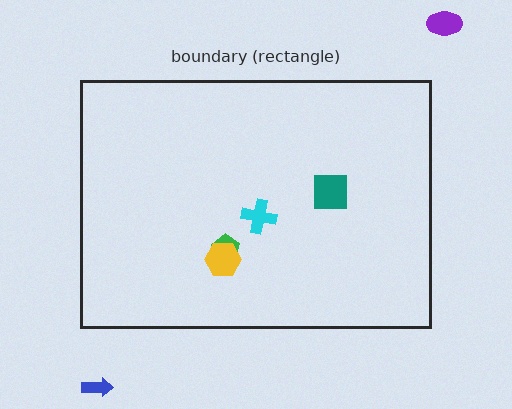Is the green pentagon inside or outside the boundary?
Inside.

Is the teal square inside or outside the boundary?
Inside.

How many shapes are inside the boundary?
4 inside, 2 outside.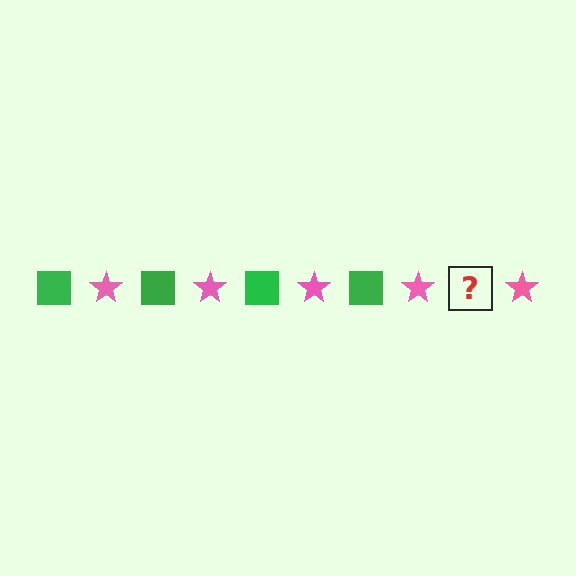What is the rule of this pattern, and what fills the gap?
The rule is that the pattern alternates between green square and pink star. The gap should be filled with a green square.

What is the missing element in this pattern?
The missing element is a green square.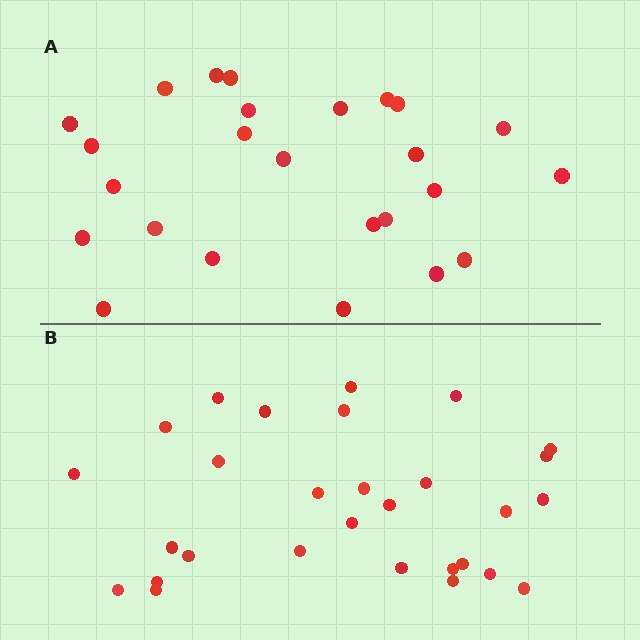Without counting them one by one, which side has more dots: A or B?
Region B (the bottom region) has more dots.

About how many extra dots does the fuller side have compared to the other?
Region B has about 4 more dots than region A.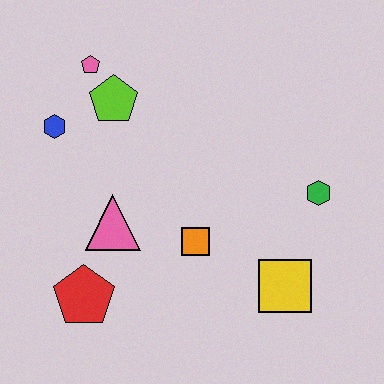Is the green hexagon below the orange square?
No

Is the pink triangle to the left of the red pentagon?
No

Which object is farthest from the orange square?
The pink pentagon is farthest from the orange square.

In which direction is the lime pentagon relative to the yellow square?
The lime pentagon is above the yellow square.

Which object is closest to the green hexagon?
The yellow square is closest to the green hexagon.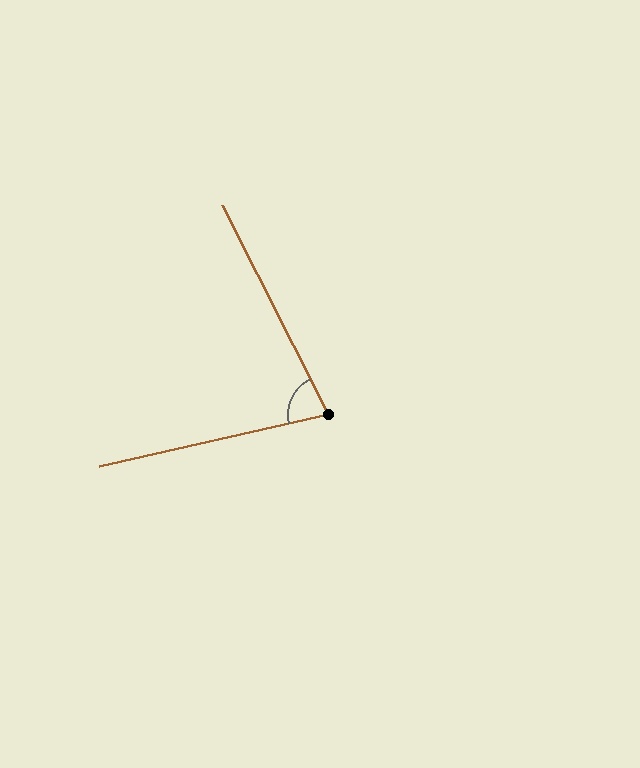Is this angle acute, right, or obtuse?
It is acute.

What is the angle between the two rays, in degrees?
Approximately 76 degrees.